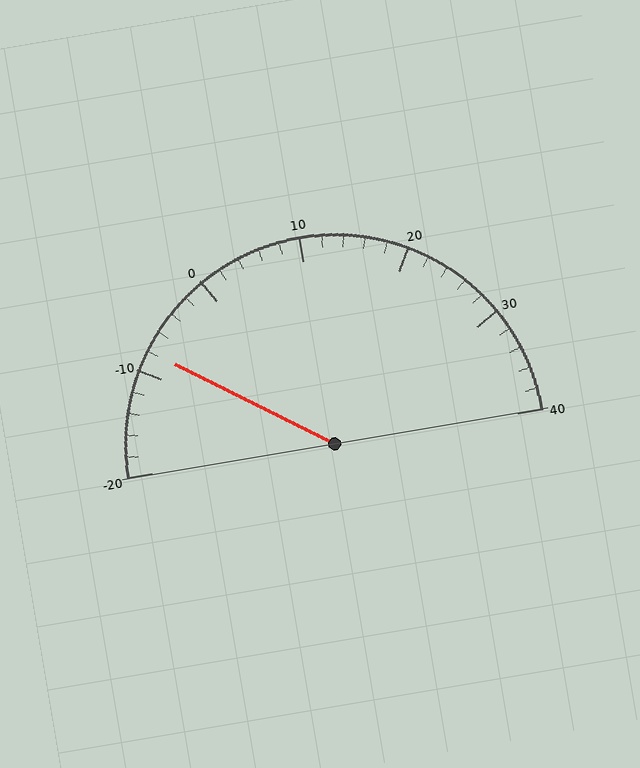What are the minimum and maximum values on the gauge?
The gauge ranges from -20 to 40.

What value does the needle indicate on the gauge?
The needle indicates approximately -8.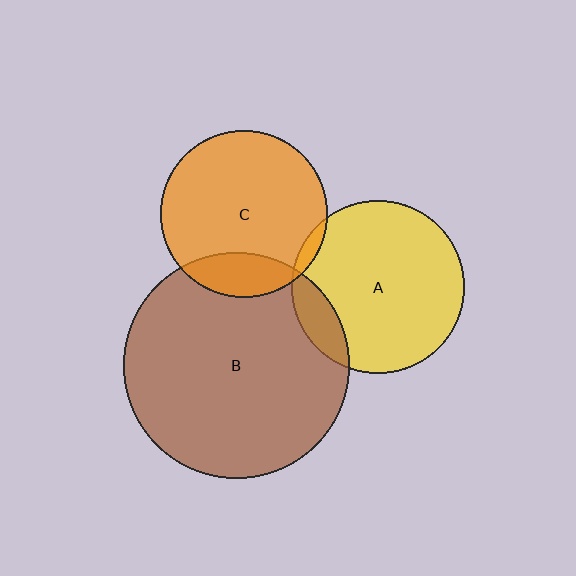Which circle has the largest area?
Circle B (brown).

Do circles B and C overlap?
Yes.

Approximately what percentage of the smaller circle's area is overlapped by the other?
Approximately 15%.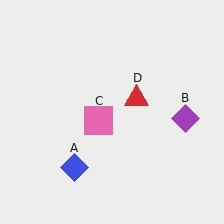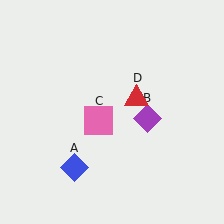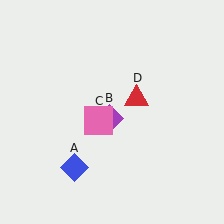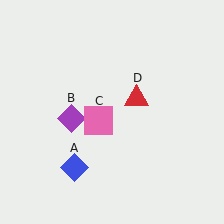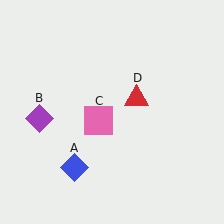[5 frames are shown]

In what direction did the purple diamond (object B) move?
The purple diamond (object B) moved left.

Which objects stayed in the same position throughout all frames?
Blue diamond (object A) and pink square (object C) and red triangle (object D) remained stationary.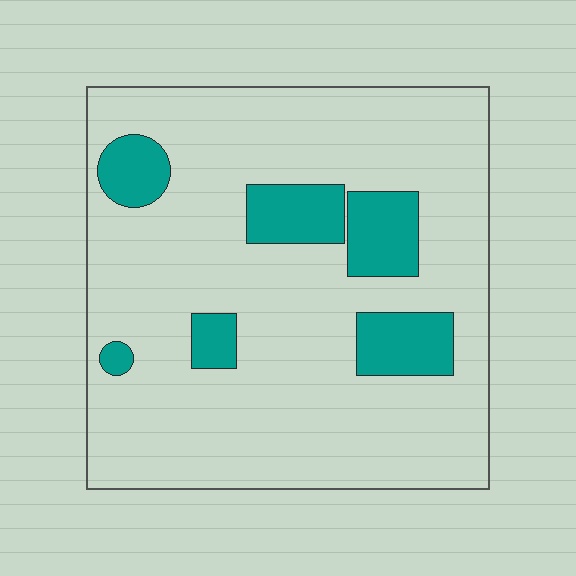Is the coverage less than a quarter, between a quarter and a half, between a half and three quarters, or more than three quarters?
Less than a quarter.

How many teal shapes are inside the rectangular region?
6.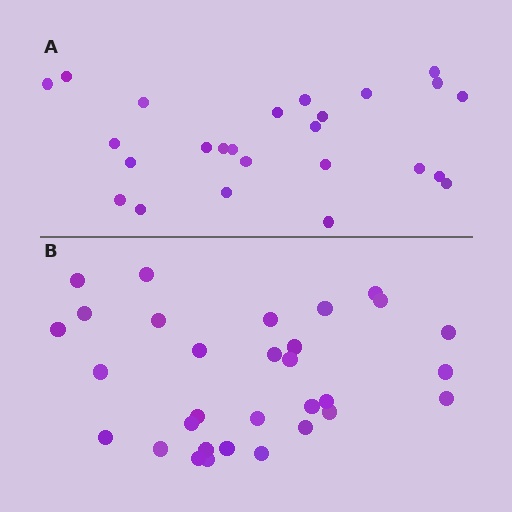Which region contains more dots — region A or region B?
Region B (the bottom region) has more dots.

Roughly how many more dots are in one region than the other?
Region B has about 6 more dots than region A.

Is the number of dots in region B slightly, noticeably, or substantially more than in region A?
Region B has only slightly more — the two regions are fairly close. The ratio is roughly 1.2 to 1.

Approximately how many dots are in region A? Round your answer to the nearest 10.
About 20 dots. (The exact count is 25, which rounds to 20.)